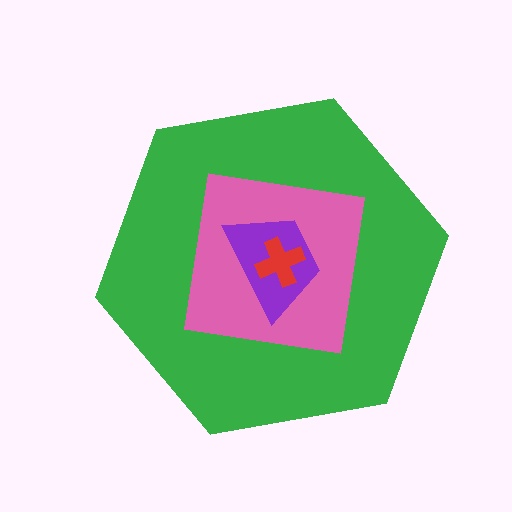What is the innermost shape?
The red cross.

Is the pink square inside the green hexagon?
Yes.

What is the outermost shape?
The green hexagon.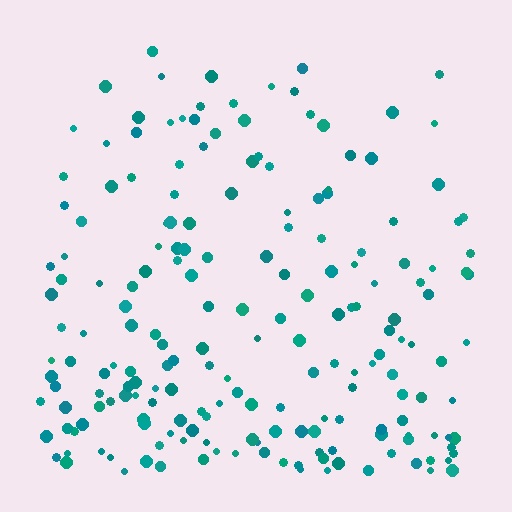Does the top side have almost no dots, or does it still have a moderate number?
Still a moderate number, just noticeably fewer than the bottom.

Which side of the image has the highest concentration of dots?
The bottom.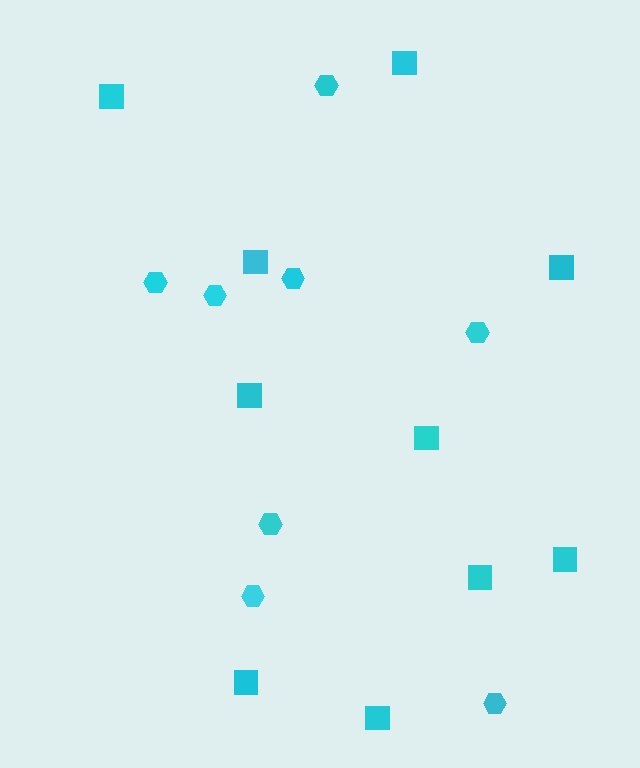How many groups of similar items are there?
There are 2 groups: one group of hexagons (8) and one group of squares (10).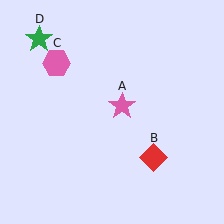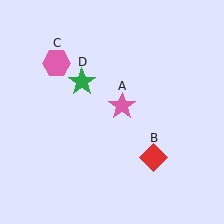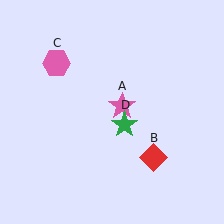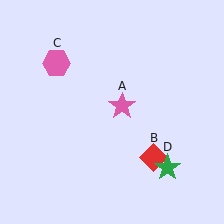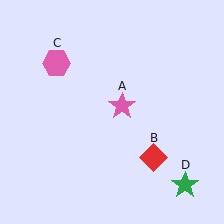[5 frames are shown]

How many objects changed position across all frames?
1 object changed position: green star (object D).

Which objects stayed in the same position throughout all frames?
Pink star (object A) and red diamond (object B) and pink hexagon (object C) remained stationary.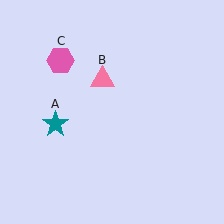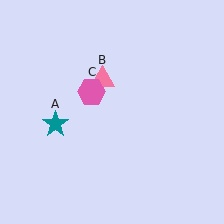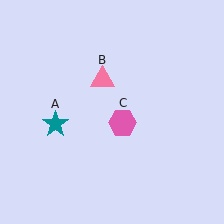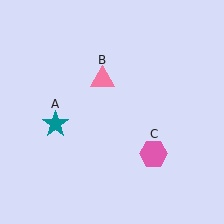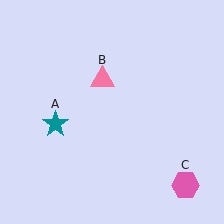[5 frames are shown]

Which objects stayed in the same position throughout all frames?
Teal star (object A) and pink triangle (object B) remained stationary.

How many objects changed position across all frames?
1 object changed position: pink hexagon (object C).